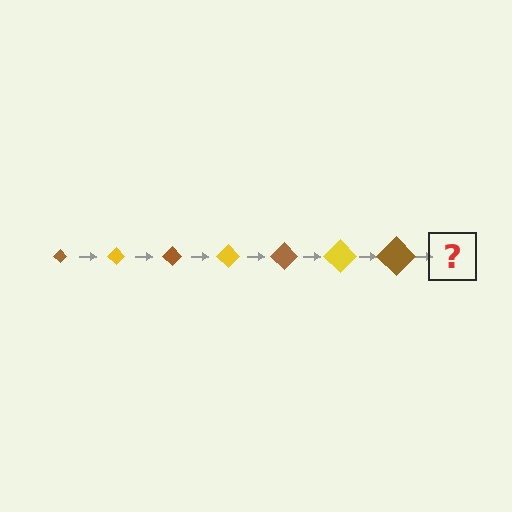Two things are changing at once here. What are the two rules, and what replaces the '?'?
The two rules are that the diamond grows larger each step and the color cycles through brown and yellow. The '?' should be a yellow diamond, larger than the previous one.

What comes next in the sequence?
The next element should be a yellow diamond, larger than the previous one.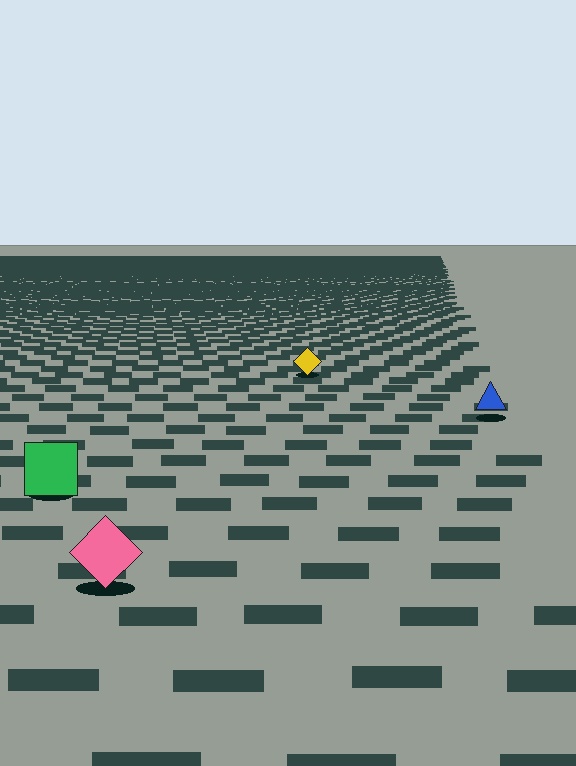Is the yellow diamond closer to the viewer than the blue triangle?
No. The blue triangle is closer — you can tell from the texture gradient: the ground texture is coarser near it.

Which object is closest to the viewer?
The pink diamond is closest. The texture marks near it are larger and more spread out.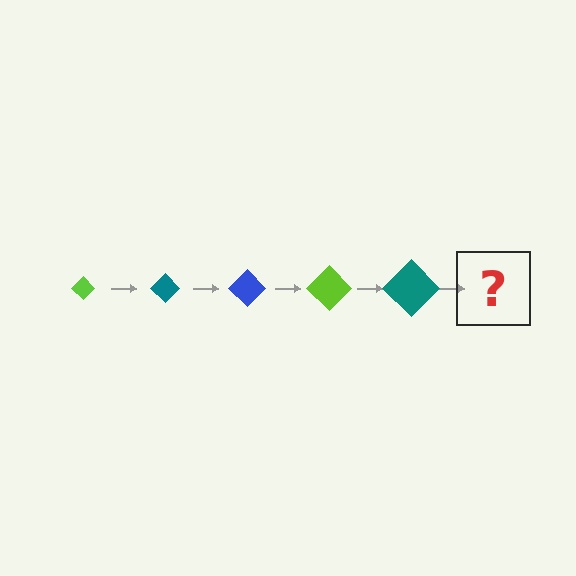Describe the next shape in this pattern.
It should be a blue diamond, larger than the previous one.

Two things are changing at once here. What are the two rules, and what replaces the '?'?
The two rules are that the diamond grows larger each step and the color cycles through lime, teal, and blue. The '?' should be a blue diamond, larger than the previous one.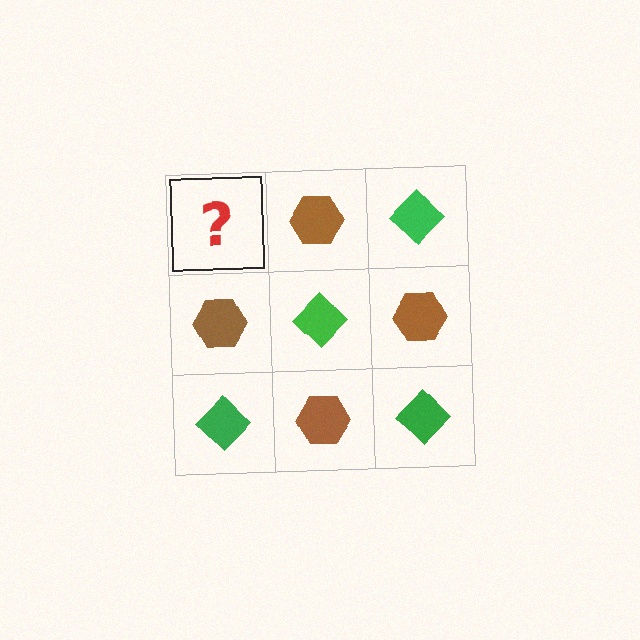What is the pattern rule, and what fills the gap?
The rule is that it alternates green diamond and brown hexagon in a checkerboard pattern. The gap should be filled with a green diamond.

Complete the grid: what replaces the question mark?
The question mark should be replaced with a green diamond.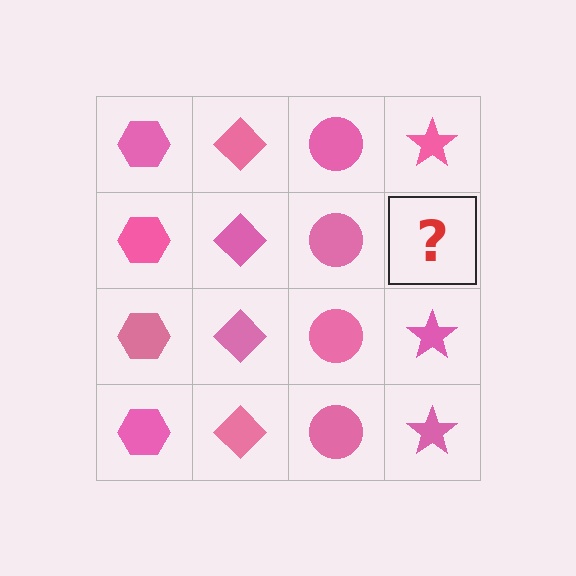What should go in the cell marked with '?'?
The missing cell should contain a pink star.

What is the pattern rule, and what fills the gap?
The rule is that each column has a consistent shape. The gap should be filled with a pink star.